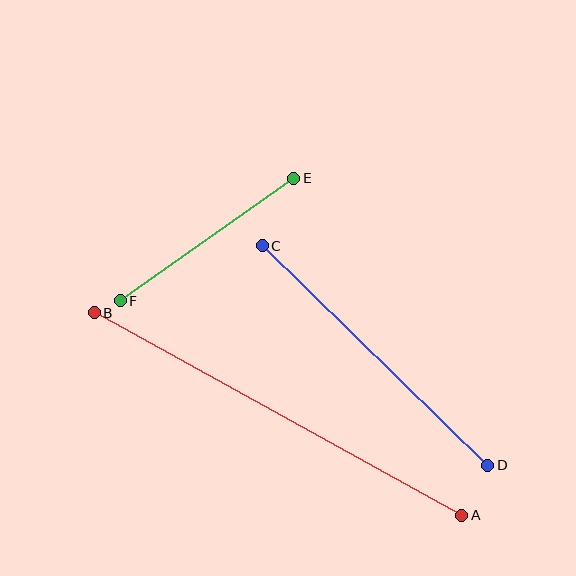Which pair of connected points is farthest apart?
Points A and B are farthest apart.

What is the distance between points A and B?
The distance is approximately 420 pixels.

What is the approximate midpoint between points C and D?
The midpoint is at approximately (375, 356) pixels.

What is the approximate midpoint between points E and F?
The midpoint is at approximately (207, 240) pixels.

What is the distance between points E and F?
The distance is approximately 212 pixels.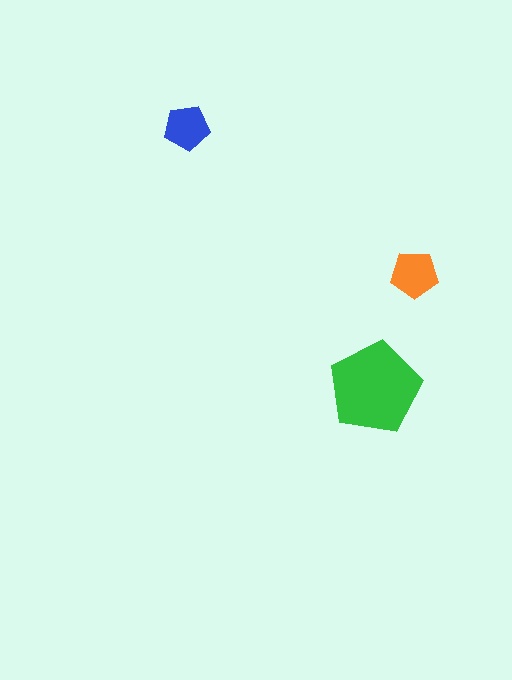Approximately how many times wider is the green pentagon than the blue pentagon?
About 2 times wider.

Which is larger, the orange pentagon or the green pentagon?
The green one.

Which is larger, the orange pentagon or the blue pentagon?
The orange one.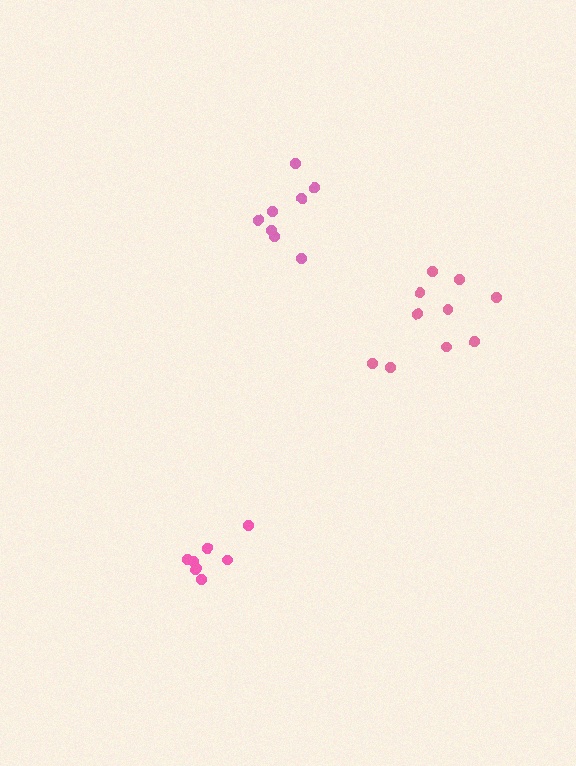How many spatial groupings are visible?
There are 3 spatial groupings.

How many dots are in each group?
Group 1: 8 dots, Group 2: 10 dots, Group 3: 8 dots (26 total).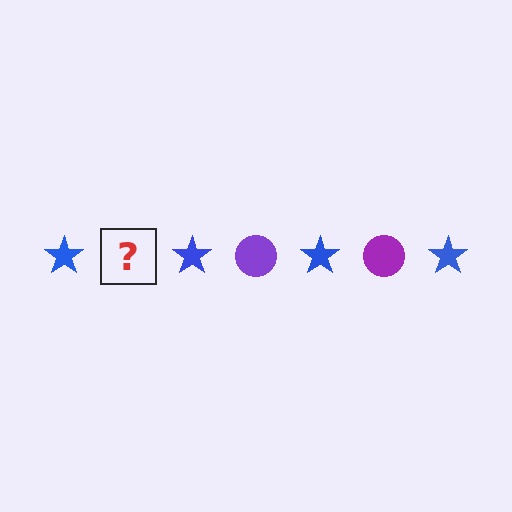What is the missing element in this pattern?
The missing element is a purple circle.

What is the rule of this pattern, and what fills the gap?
The rule is that the pattern alternates between blue star and purple circle. The gap should be filled with a purple circle.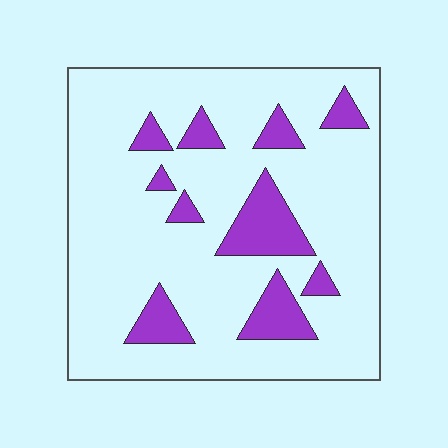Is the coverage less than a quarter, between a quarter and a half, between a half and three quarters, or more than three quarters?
Less than a quarter.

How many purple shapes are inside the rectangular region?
10.